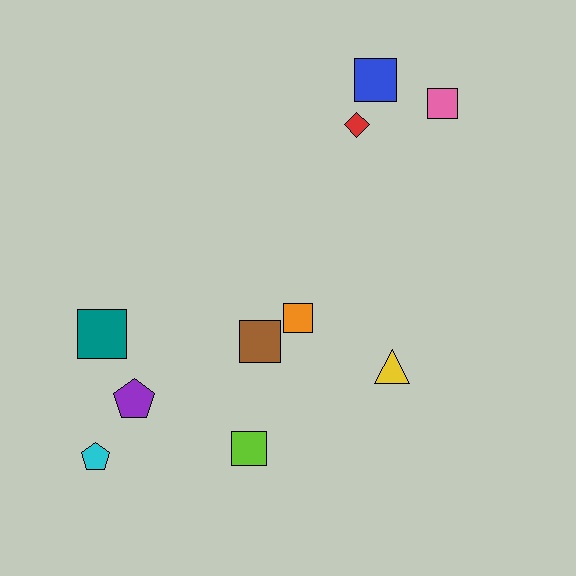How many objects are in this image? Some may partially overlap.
There are 10 objects.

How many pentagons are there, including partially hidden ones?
There are 2 pentagons.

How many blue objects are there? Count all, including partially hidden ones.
There is 1 blue object.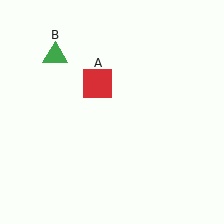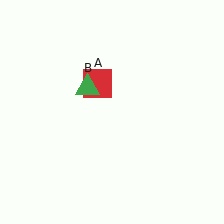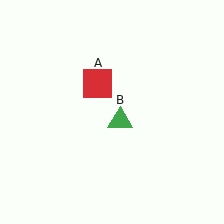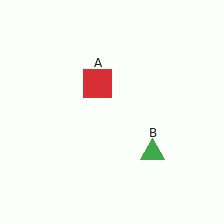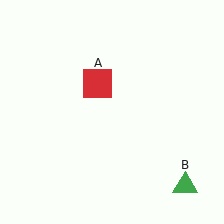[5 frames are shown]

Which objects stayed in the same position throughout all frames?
Red square (object A) remained stationary.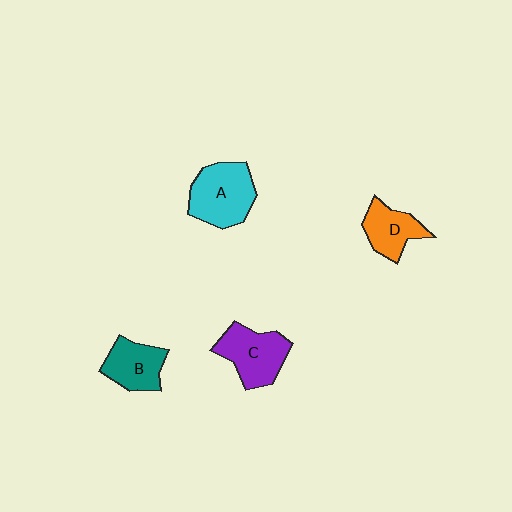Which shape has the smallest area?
Shape D (orange).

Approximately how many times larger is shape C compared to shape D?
Approximately 1.3 times.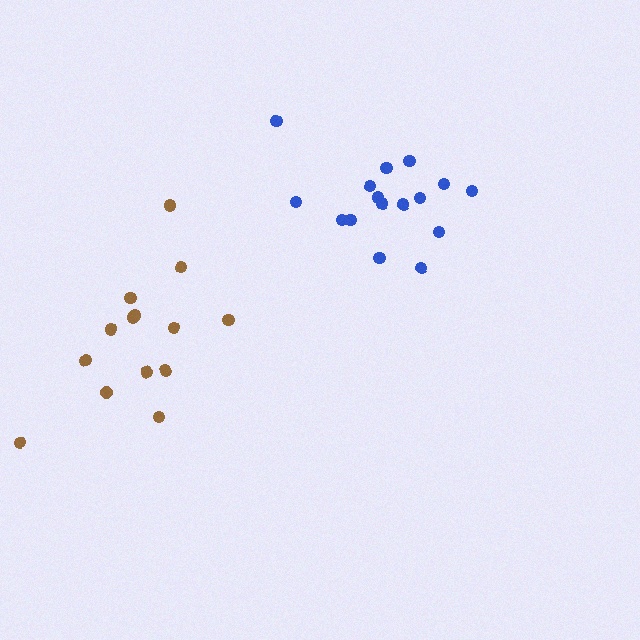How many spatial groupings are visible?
There are 2 spatial groupings.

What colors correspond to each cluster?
The clusters are colored: blue, brown.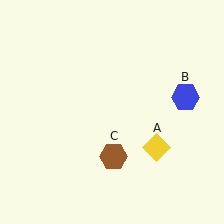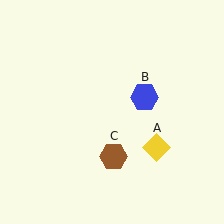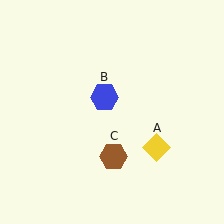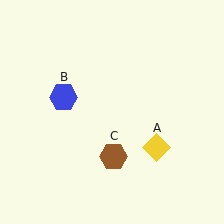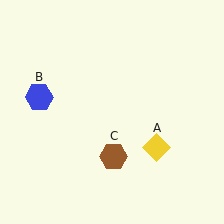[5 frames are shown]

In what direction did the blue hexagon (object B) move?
The blue hexagon (object B) moved left.